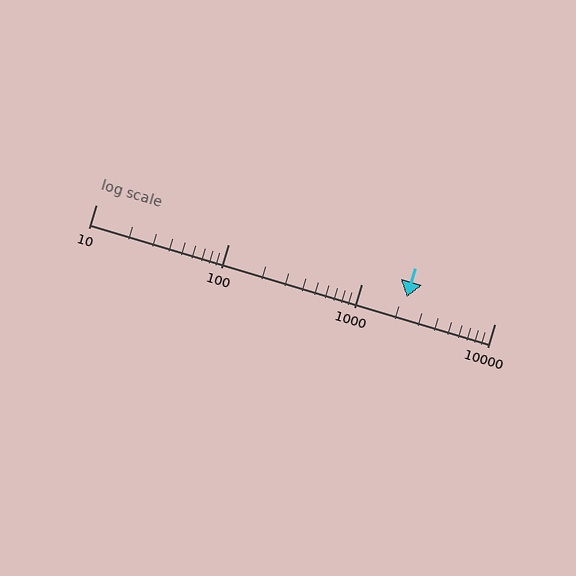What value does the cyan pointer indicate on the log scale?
The pointer indicates approximately 2200.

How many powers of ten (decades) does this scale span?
The scale spans 3 decades, from 10 to 10000.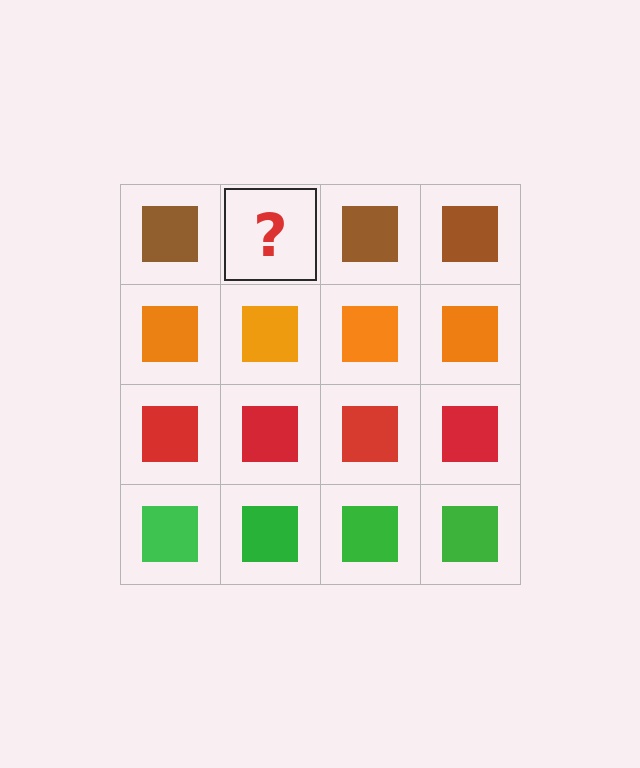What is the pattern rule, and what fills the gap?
The rule is that each row has a consistent color. The gap should be filled with a brown square.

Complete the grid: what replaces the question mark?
The question mark should be replaced with a brown square.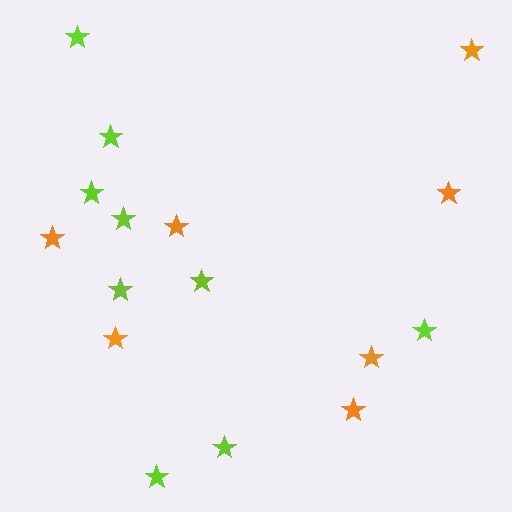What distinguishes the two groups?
There are 2 groups: one group of orange stars (7) and one group of lime stars (9).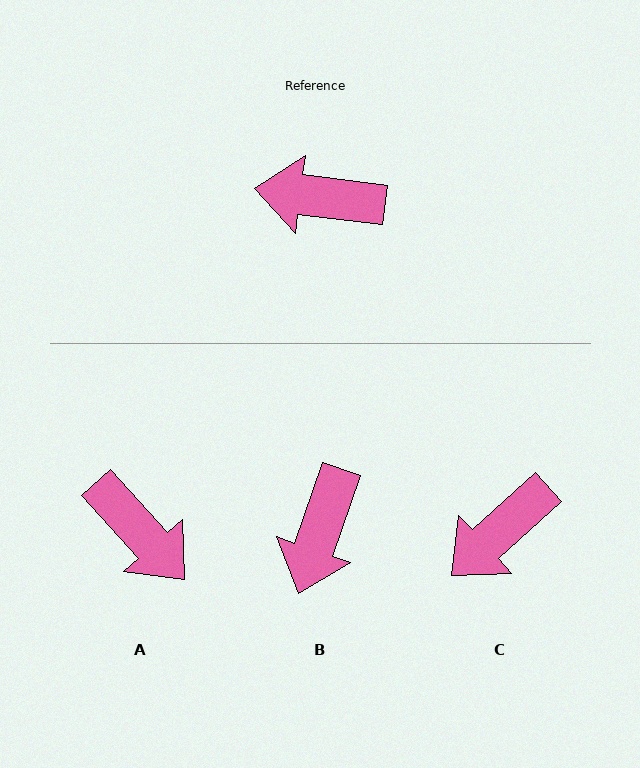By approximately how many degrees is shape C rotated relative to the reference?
Approximately 50 degrees counter-clockwise.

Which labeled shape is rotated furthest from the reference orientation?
A, about 139 degrees away.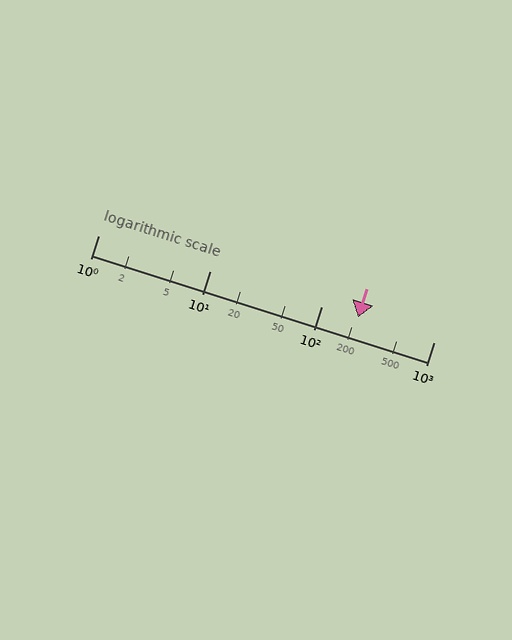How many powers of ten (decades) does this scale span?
The scale spans 3 decades, from 1 to 1000.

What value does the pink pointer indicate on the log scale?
The pointer indicates approximately 210.